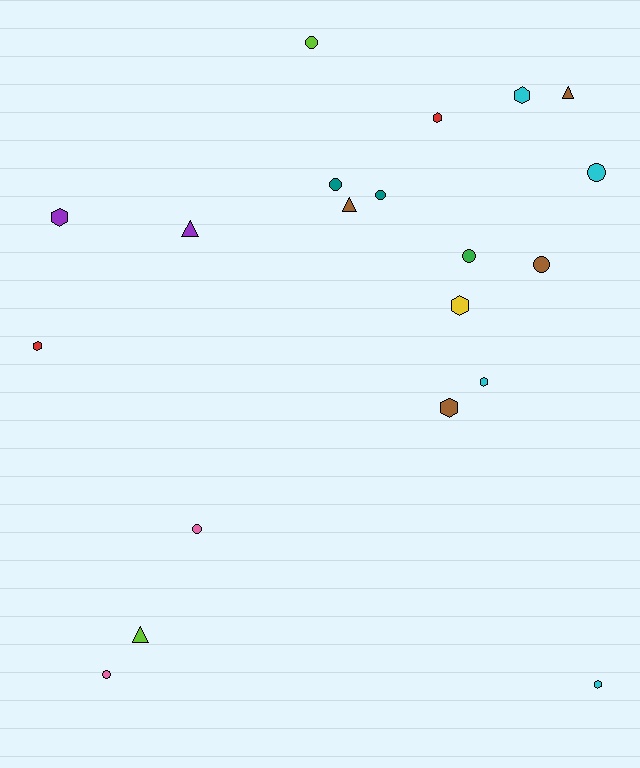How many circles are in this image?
There are 8 circles.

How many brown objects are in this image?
There are 4 brown objects.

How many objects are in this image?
There are 20 objects.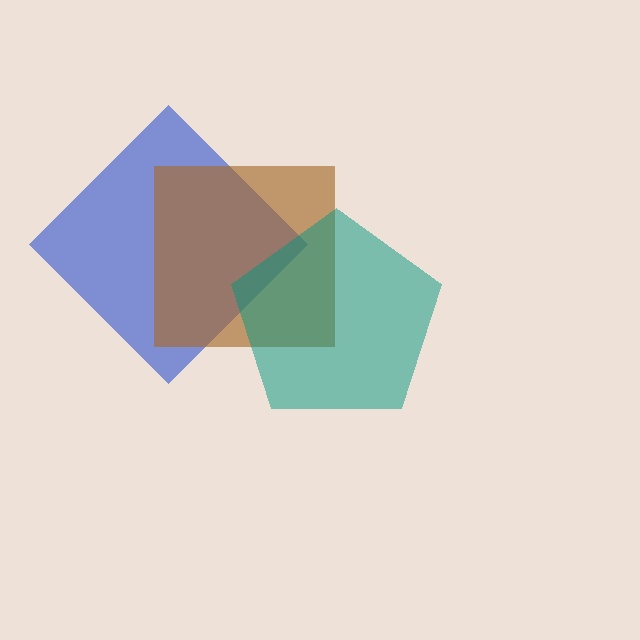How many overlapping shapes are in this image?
There are 3 overlapping shapes in the image.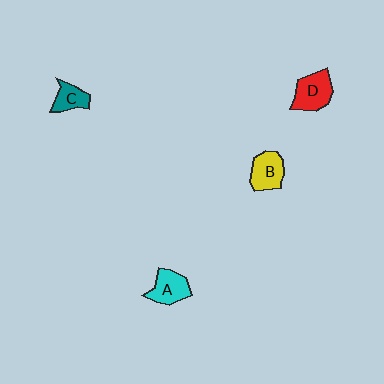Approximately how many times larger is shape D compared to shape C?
Approximately 1.5 times.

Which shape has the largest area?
Shape D (red).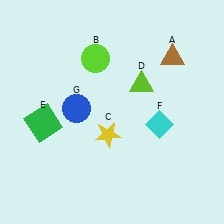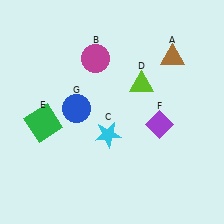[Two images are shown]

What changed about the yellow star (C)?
In Image 1, C is yellow. In Image 2, it changed to cyan.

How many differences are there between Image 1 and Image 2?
There are 3 differences between the two images.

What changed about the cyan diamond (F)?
In Image 1, F is cyan. In Image 2, it changed to purple.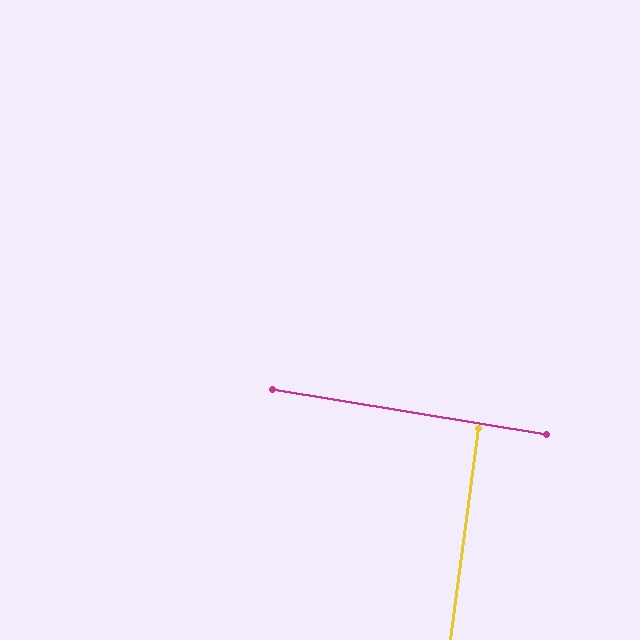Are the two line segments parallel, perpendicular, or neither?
Perpendicular — they meet at approximately 88°.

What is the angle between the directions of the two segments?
Approximately 88 degrees.